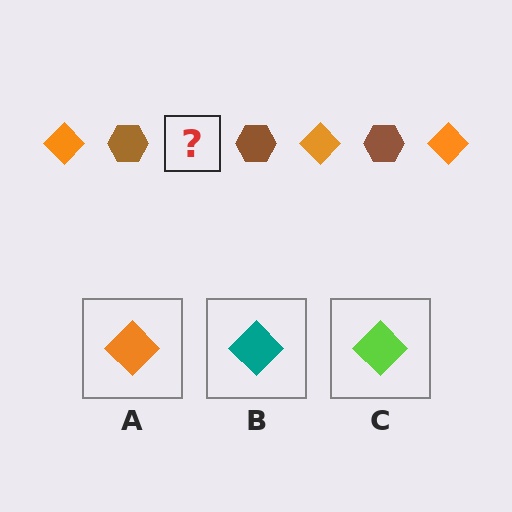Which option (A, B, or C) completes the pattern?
A.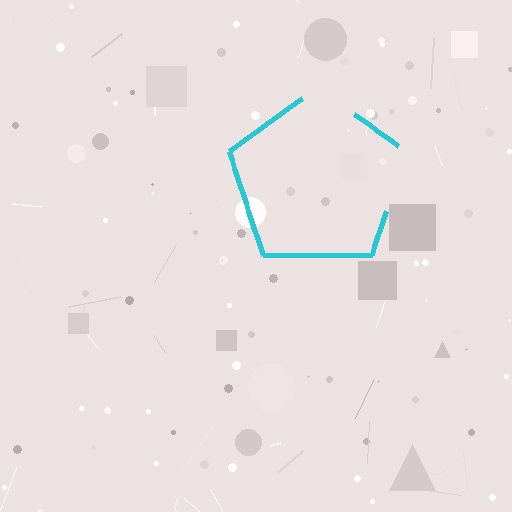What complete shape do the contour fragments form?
The contour fragments form a pentagon.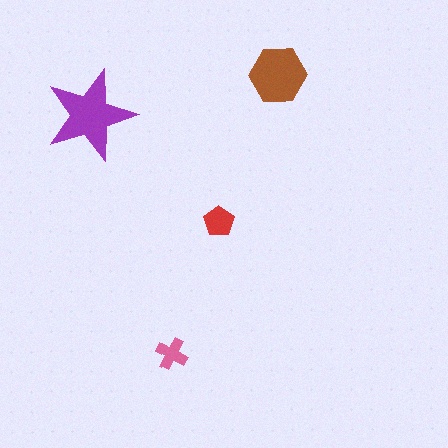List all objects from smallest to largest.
The pink cross, the red pentagon, the brown hexagon, the purple star.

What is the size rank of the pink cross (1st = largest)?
4th.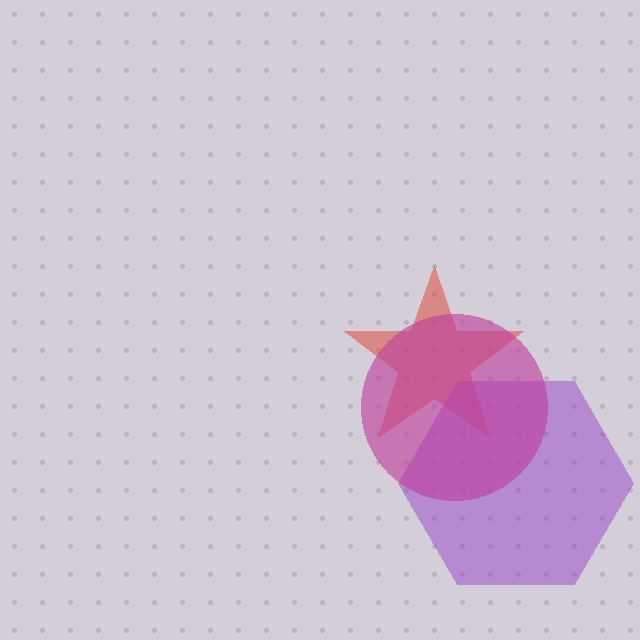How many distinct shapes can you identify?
There are 3 distinct shapes: a red star, a purple hexagon, a magenta circle.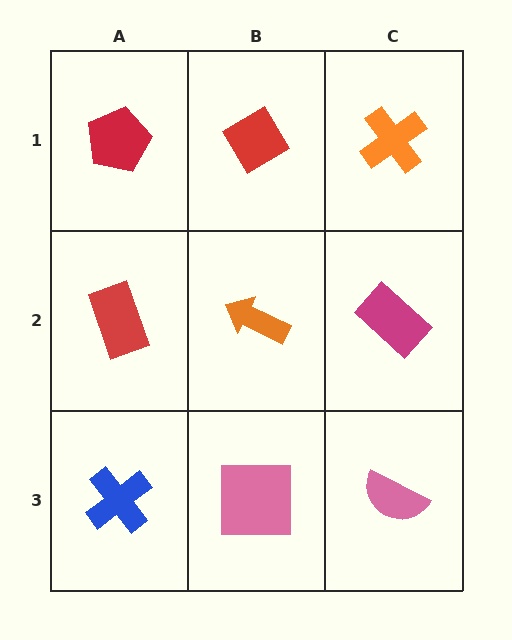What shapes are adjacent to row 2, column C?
An orange cross (row 1, column C), a pink semicircle (row 3, column C), an orange arrow (row 2, column B).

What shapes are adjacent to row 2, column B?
A red diamond (row 1, column B), a pink square (row 3, column B), a red rectangle (row 2, column A), a magenta rectangle (row 2, column C).